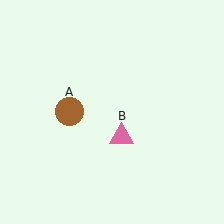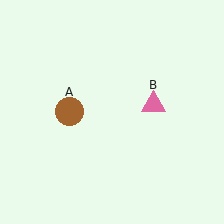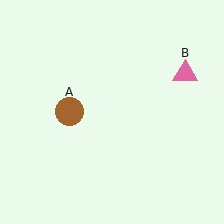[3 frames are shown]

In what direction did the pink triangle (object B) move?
The pink triangle (object B) moved up and to the right.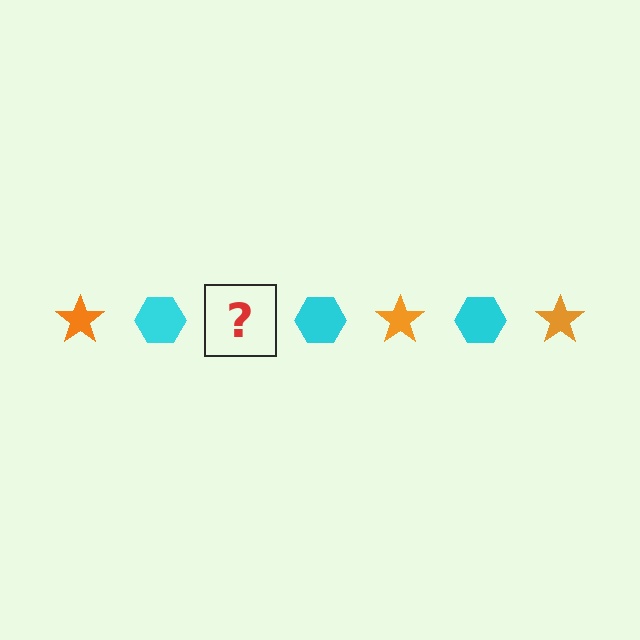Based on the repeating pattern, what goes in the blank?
The blank should be an orange star.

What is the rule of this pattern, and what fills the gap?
The rule is that the pattern alternates between orange star and cyan hexagon. The gap should be filled with an orange star.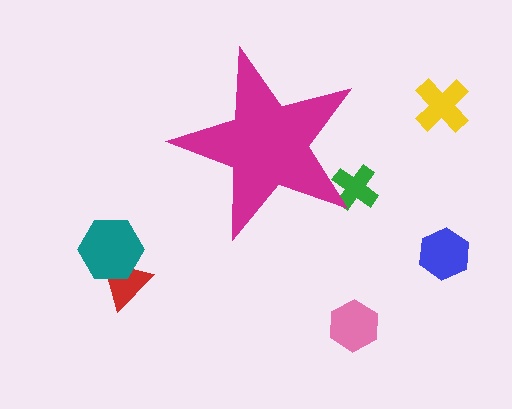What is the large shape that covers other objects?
A magenta star.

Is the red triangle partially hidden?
No, the red triangle is fully visible.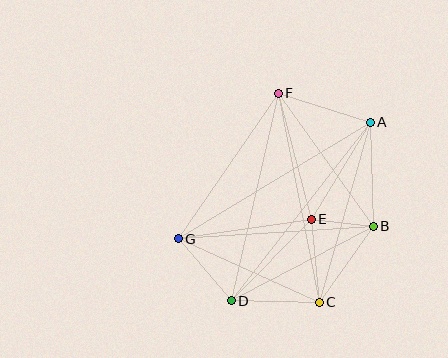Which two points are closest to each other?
Points B and E are closest to each other.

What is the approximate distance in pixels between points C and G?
The distance between C and G is approximately 154 pixels.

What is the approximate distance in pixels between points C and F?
The distance between C and F is approximately 213 pixels.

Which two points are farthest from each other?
Points A and D are farthest from each other.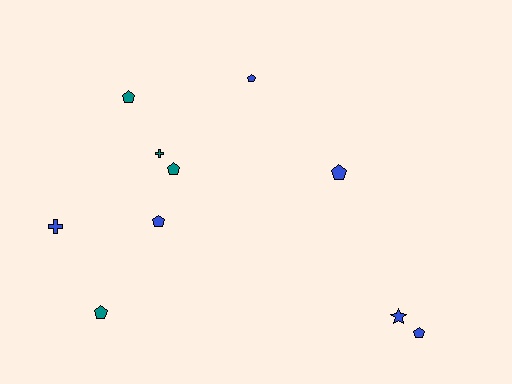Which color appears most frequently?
Blue, with 6 objects.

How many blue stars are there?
There is 1 blue star.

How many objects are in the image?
There are 10 objects.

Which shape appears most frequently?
Pentagon, with 7 objects.